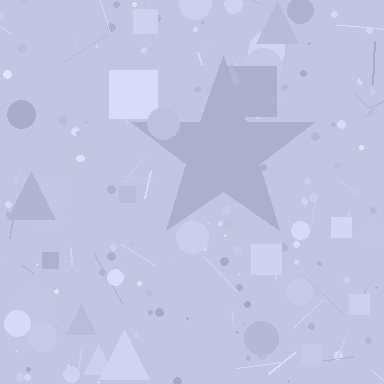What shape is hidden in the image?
A star is hidden in the image.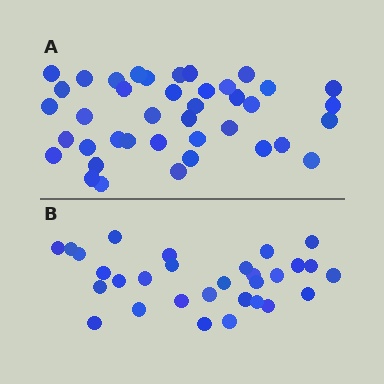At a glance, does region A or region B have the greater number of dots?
Region A (the top region) has more dots.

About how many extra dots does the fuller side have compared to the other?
Region A has roughly 10 or so more dots than region B.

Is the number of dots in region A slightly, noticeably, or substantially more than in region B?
Region A has noticeably more, but not dramatically so. The ratio is roughly 1.3 to 1.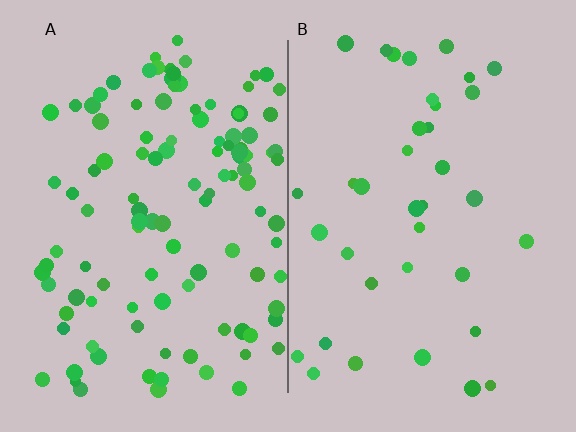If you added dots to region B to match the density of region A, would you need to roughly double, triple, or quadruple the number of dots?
Approximately triple.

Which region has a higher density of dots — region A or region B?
A (the left).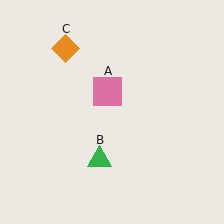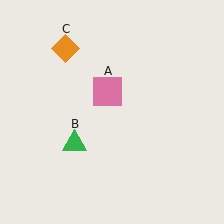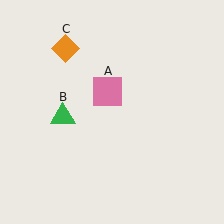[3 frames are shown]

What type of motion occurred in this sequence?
The green triangle (object B) rotated clockwise around the center of the scene.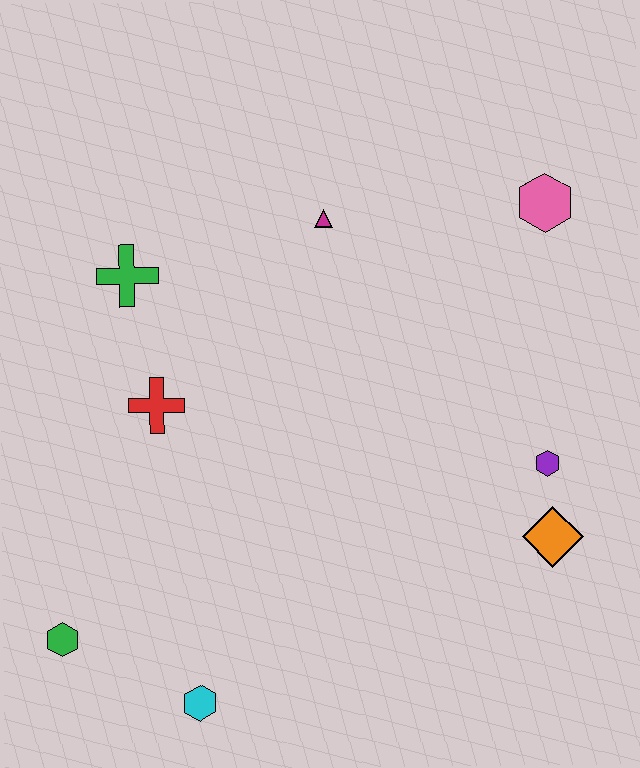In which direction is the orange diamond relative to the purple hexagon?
The orange diamond is below the purple hexagon.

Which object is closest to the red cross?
The green cross is closest to the red cross.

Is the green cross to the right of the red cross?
No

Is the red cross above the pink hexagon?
No